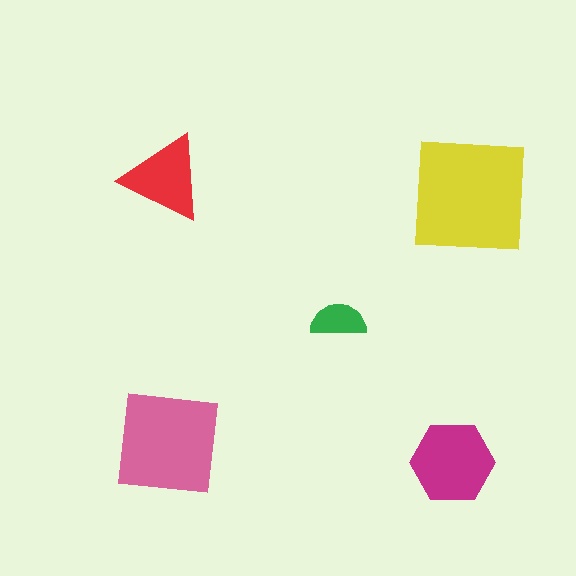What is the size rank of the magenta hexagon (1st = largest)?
3rd.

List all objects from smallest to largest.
The green semicircle, the red triangle, the magenta hexagon, the pink square, the yellow square.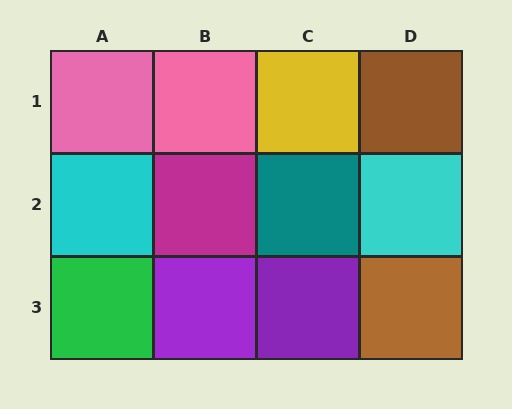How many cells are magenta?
1 cell is magenta.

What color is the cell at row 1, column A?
Pink.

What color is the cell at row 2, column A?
Cyan.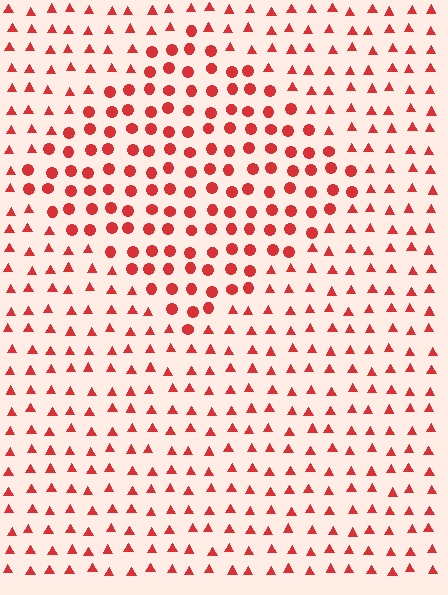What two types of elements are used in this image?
The image uses circles inside the diamond region and triangles outside it.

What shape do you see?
I see a diamond.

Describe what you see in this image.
The image is filled with small red elements arranged in a uniform grid. A diamond-shaped region contains circles, while the surrounding area contains triangles. The boundary is defined purely by the change in element shape.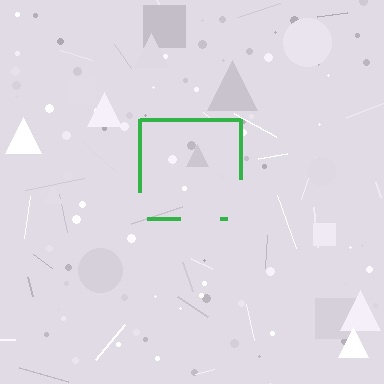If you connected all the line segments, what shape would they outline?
They would outline a square.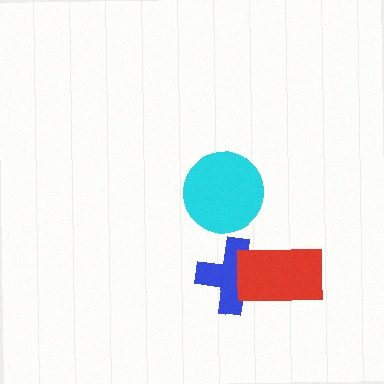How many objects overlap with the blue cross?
1 object overlaps with the blue cross.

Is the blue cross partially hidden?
Yes, it is partially covered by another shape.